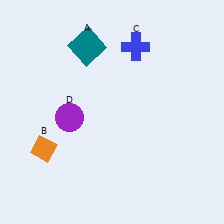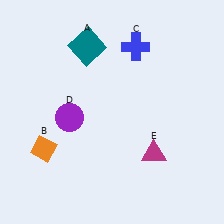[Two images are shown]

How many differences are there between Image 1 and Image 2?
There is 1 difference between the two images.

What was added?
A magenta triangle (E) was added in Image 2.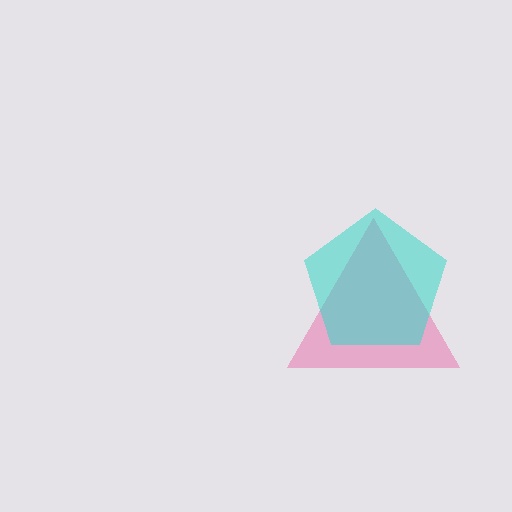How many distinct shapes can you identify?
There are 2 distinct shapes: a pink triangle, a cyan pentagon.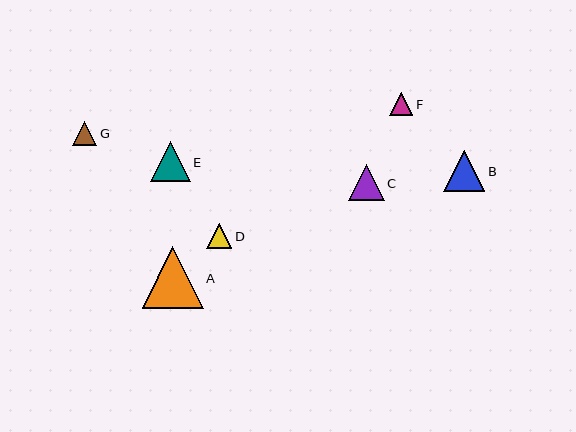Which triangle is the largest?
Triangle A is the largest with a size of approximately 61 pixels.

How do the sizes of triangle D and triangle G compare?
Triangle D and triangle G are approximately the same size.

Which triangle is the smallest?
Triangle F is the smallest with a size of approximately 23 pixels.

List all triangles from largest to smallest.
From largest to smallest: A, B, E, C, D, G, F.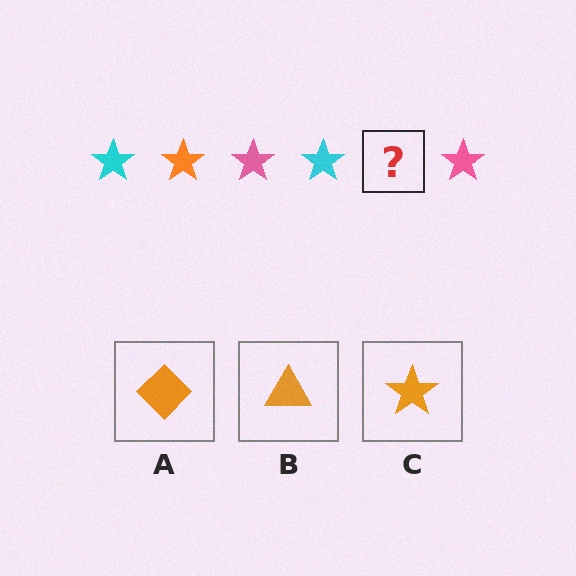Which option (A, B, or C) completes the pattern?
C.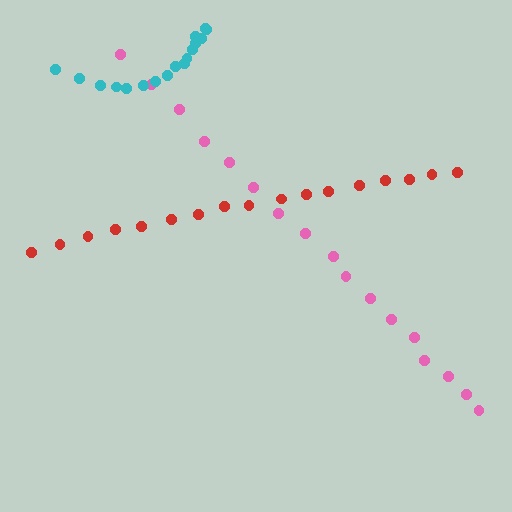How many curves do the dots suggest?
There are 3 distinct paths.